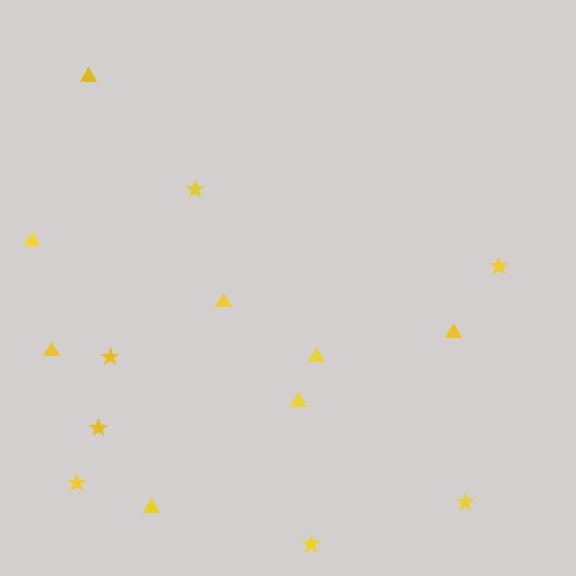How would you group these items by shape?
There are 2 groups: one group of triangles (8) and one group of stars (7).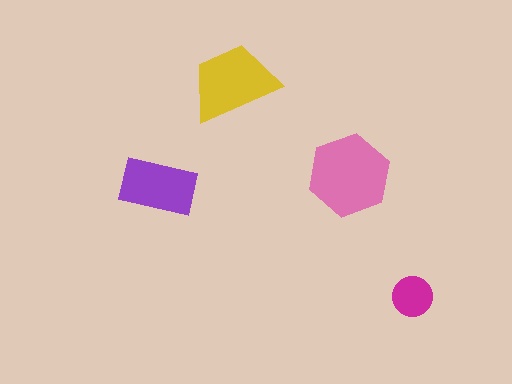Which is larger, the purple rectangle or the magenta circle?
The purple rectangle.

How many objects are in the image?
There are 4 objects in the image.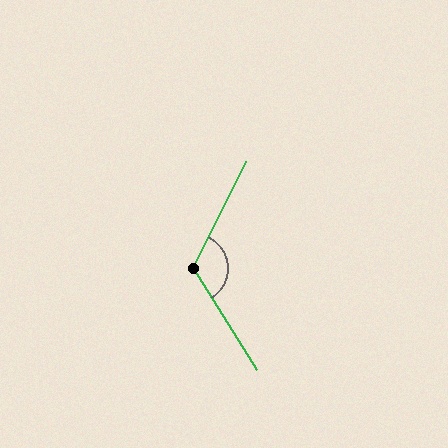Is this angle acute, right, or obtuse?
It is obtuse.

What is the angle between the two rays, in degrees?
Approximately 122 degrees.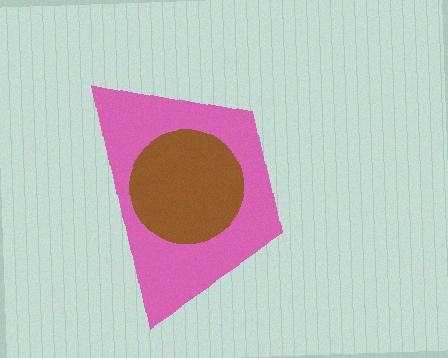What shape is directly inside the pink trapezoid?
The brown circle.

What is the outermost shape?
The pink trapezoid.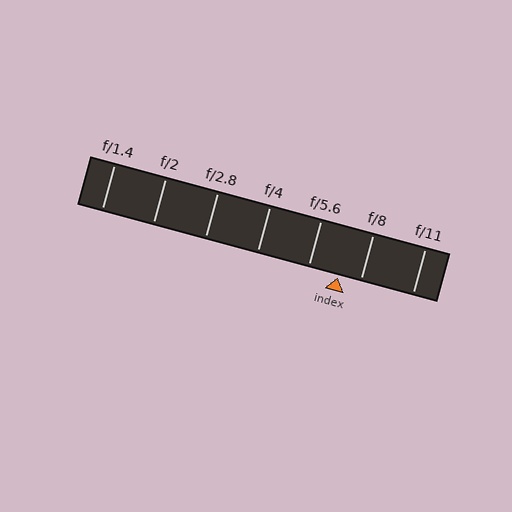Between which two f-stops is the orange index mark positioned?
The index mark is between f/5.6 and f/8.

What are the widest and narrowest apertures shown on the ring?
The widest aperture shown is f/1.4 and the narrowest is f/11.